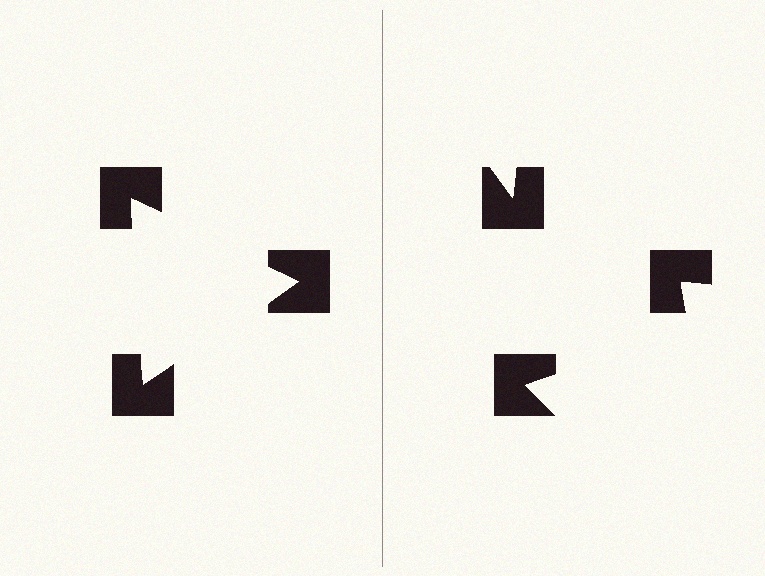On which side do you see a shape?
An illusory triangle appears on the left side. On the right side the wedge cuts are rotated, so no coherent shape forms.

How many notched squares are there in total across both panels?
6 — 3 on each side.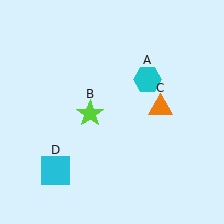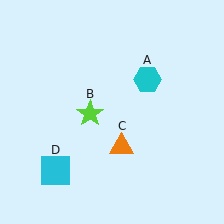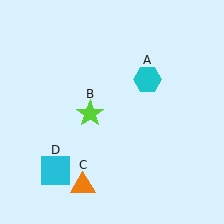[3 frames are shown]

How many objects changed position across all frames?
1 object changed position: orange triangle (object C).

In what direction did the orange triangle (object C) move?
The orange triangle (object C) moved down and to the left.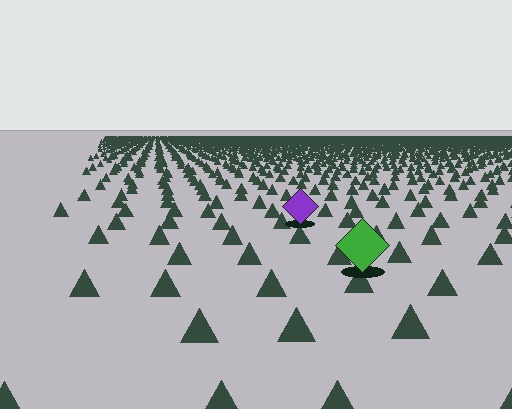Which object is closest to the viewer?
The green diamond is closest. The texture marks near it are larger and more spread out.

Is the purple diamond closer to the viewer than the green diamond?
No. The green diamond is closer — you can tell from the texture gradient: the ground texture is coarser near it.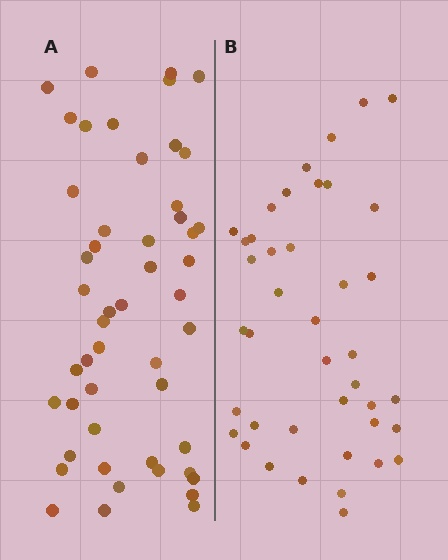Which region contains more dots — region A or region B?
Region A (the left region) has more dots.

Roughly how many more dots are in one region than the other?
Region A has roughly 8 or so more dots than region B.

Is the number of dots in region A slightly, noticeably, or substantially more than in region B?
Region A has only slightly more — the two regions are fairly close. The ratio is roughly 1.2 to 1.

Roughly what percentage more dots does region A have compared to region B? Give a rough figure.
About 20% more.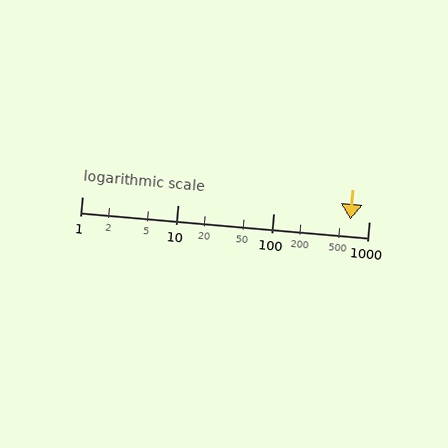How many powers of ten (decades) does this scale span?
The scale spans 3 decades, from 1 to 1000.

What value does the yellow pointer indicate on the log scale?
The pointer indicates approximately 640.